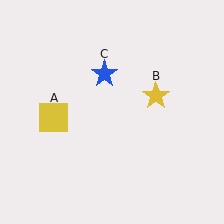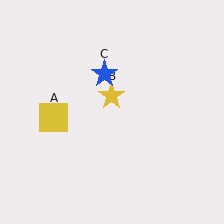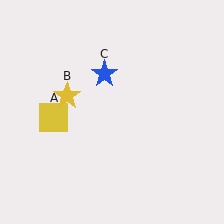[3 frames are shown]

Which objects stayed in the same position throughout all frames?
Yellow square (object A) and blue star (object C) remained stationary.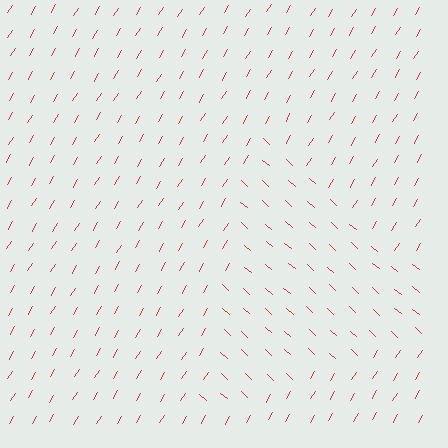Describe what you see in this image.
The image is filled with small red line segments. A triangle region in the image has lines oriented differently from the surrounding lines, creating a visible texture boundary.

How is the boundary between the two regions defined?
The boundary is defined purely by a change in line orientation (approximately 79 degrees difference). All lines are the same color and thickness.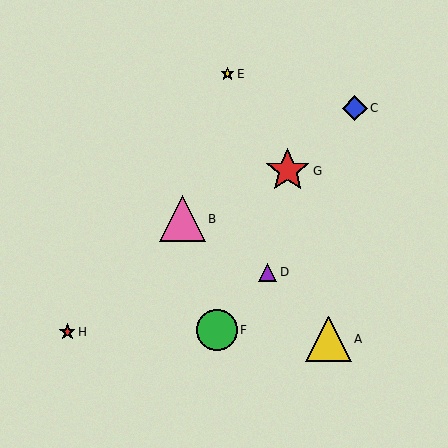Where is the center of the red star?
The center of the red star is at (67, 332).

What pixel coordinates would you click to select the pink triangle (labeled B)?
Click at (182, 219) to select the pink triangle B.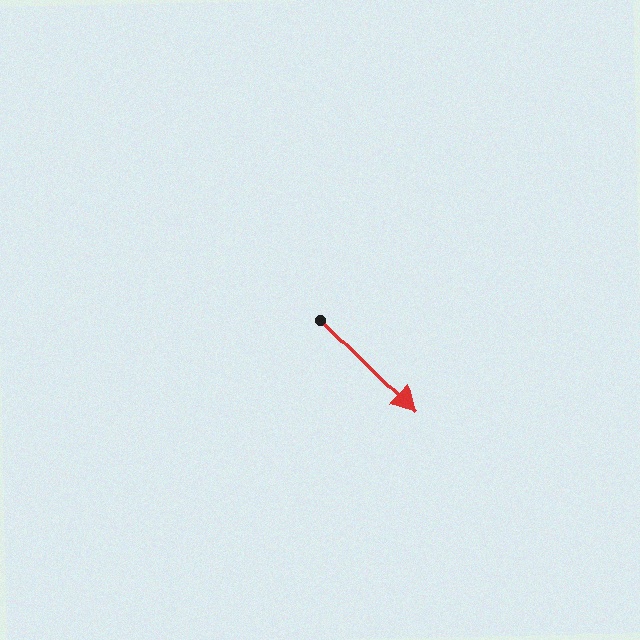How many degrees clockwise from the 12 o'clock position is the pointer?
Approximately 135 degrees.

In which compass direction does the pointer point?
Southeast.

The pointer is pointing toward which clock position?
Roughly 4 o'clock.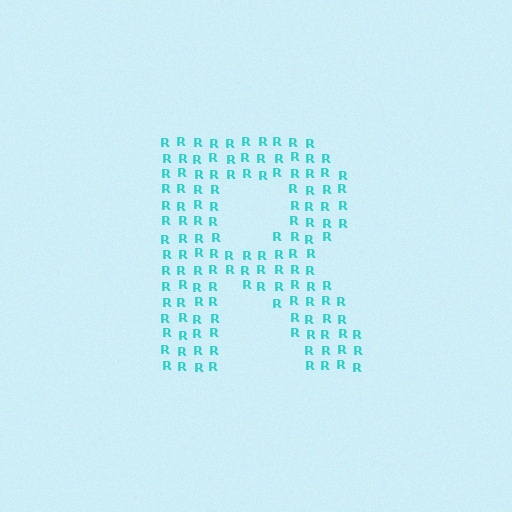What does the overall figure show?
The overall figure shows the letter R.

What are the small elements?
The small elements are letter R's.